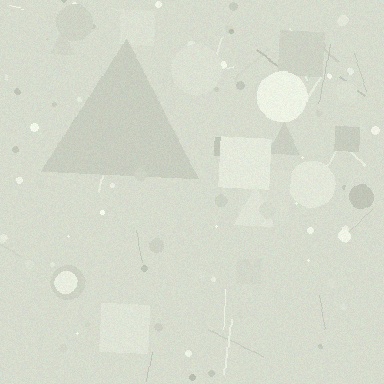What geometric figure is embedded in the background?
A triangle is embedded in the background.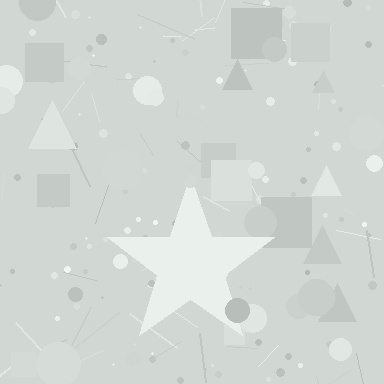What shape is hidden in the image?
A star is hidden in the image.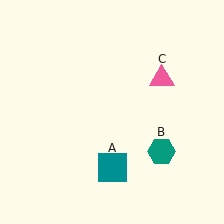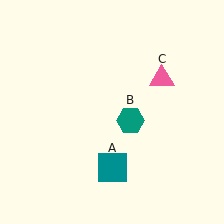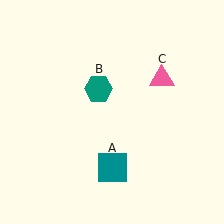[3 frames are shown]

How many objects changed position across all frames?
1 object changed position: teal hexagon (object B).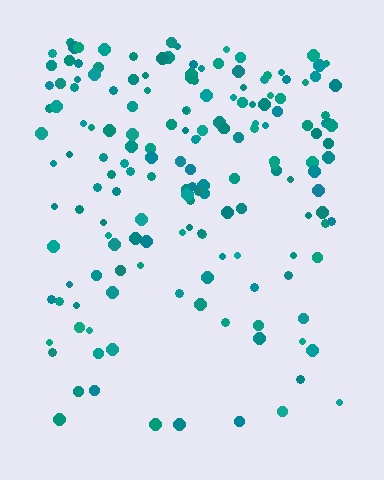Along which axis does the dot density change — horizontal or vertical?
Vertical.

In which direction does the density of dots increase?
From bottom to top, with the top side densest.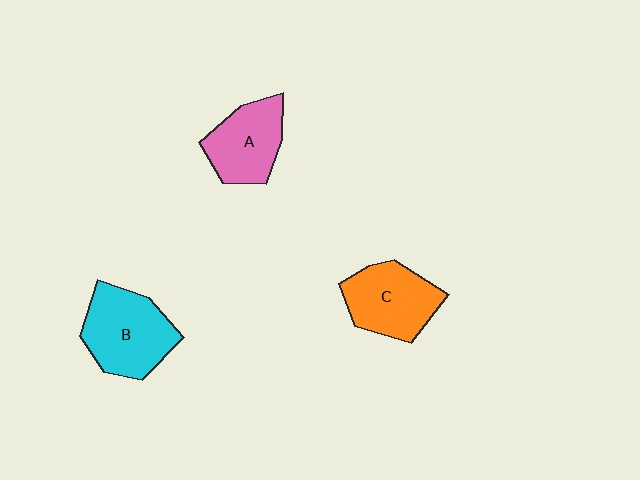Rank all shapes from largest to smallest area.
From largest to smallest: B (cyan), C (orange), A (pink).